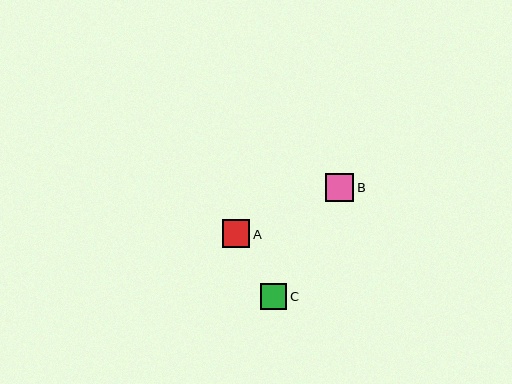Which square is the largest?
Square B is the largest with a size of approximately 28 pixels.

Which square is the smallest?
Square C is the smallest with a size of approximately 27 pixels.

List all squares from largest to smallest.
From largest to smallest: B, A, C.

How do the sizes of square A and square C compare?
Square A and square C are approximately the same size.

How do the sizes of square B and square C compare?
Square B and square C are approximately the same size.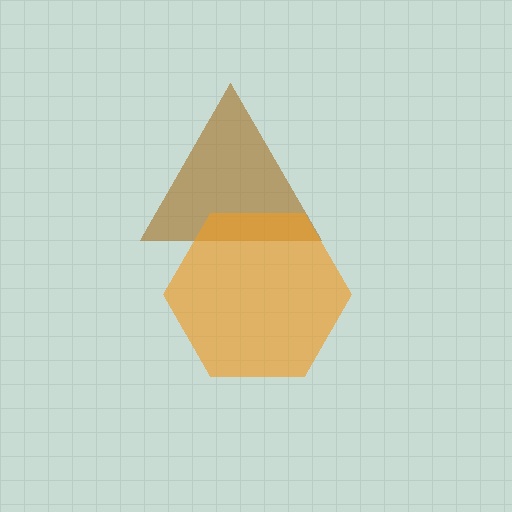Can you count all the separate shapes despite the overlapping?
Yes, there are 2 separate shapes.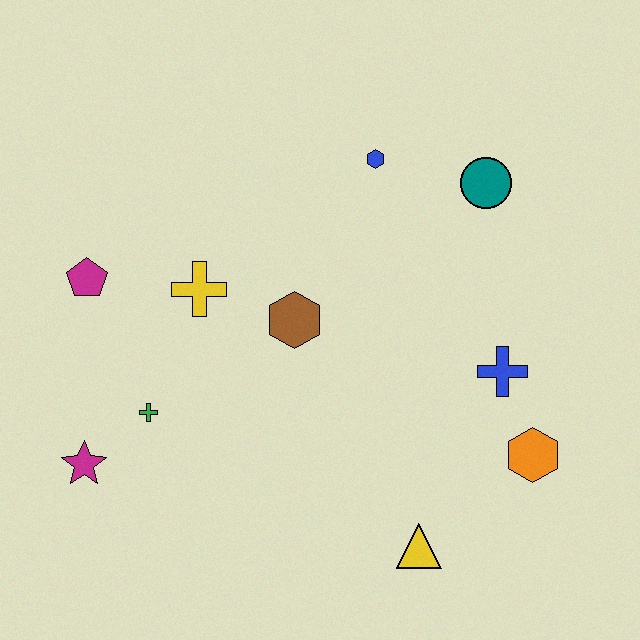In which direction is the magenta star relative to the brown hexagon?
The magenta star is to the left of the brown hexagon.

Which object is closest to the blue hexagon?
The teal circle is closest to the blue hexagon.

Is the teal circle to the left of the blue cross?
Yes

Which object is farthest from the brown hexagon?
The orange hexagon is farthest from the brown hexagon.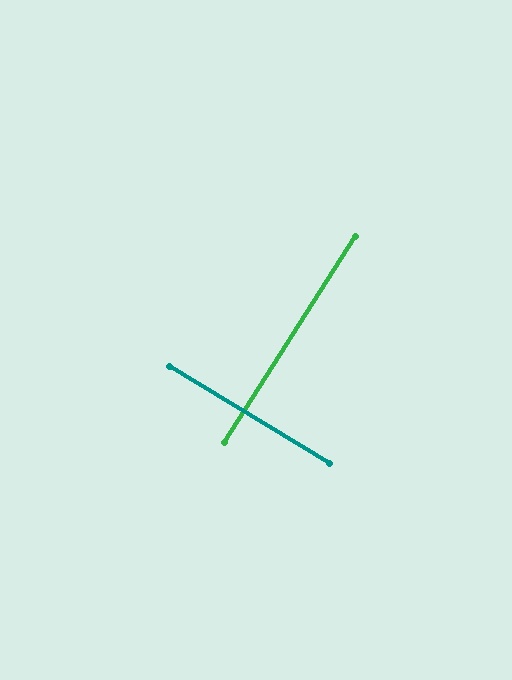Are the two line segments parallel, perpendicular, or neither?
Perpendicular — they meet at approximately 89°.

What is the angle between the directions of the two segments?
Approximately 89 degrees.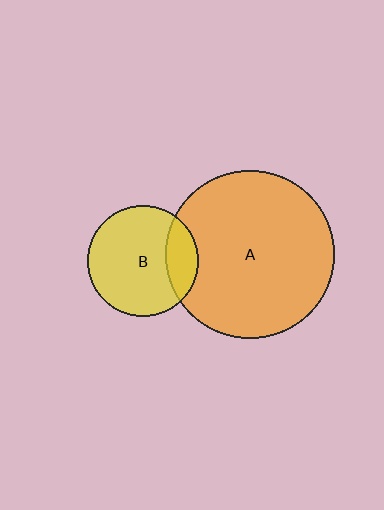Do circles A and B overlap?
Yes.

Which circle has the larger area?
Circle A (orange).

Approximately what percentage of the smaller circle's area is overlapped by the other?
Approximately 20%.